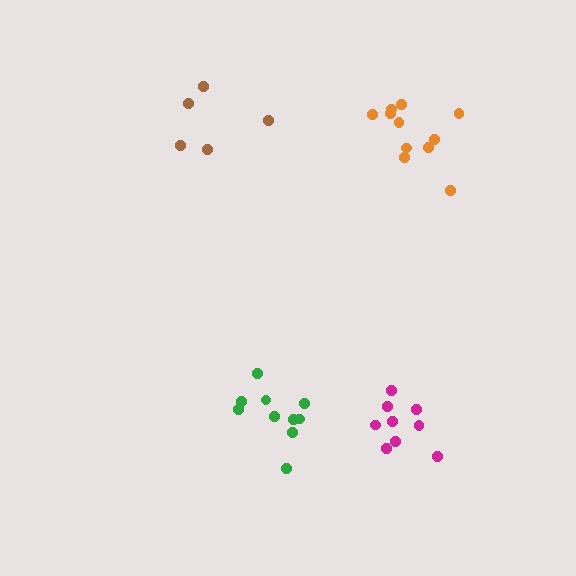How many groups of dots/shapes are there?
There are 4 groups.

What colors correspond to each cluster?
The clusters are colored: green, orange, brown, magenta.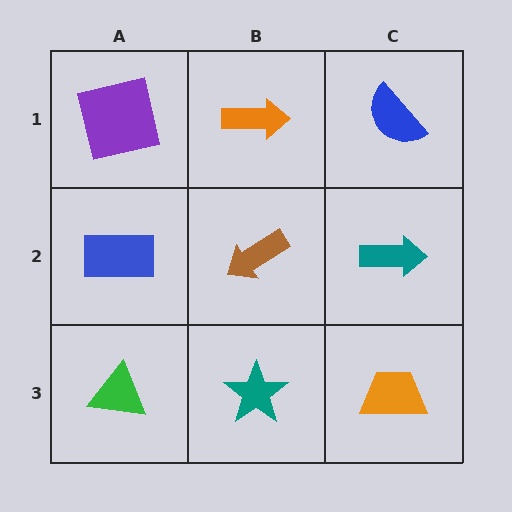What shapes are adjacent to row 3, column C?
A teal arrow (row 2, column C), a teal star (row 3, column B).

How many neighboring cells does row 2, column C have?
3.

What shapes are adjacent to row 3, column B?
A brown arrow (row 2, column B), a green triangle (row 3, column A), an orange trapezoid (row 3, column C).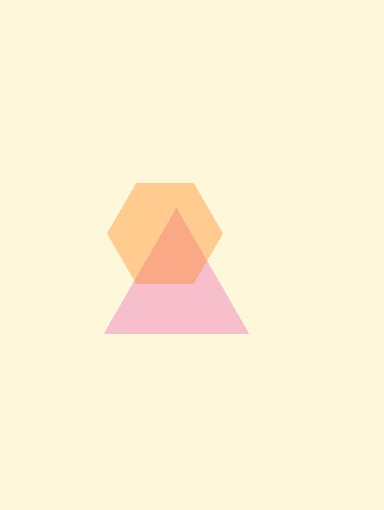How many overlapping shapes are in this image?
There are 2 overlapping shapes in the image.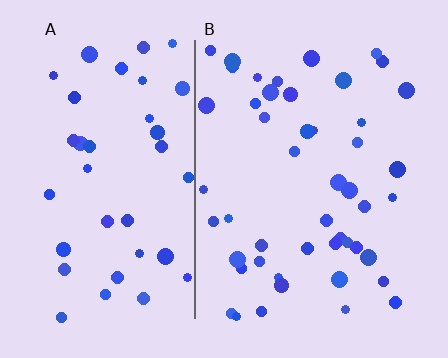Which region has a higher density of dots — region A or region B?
B (the right).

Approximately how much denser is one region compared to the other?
Approximately 1.2× — region B over region A.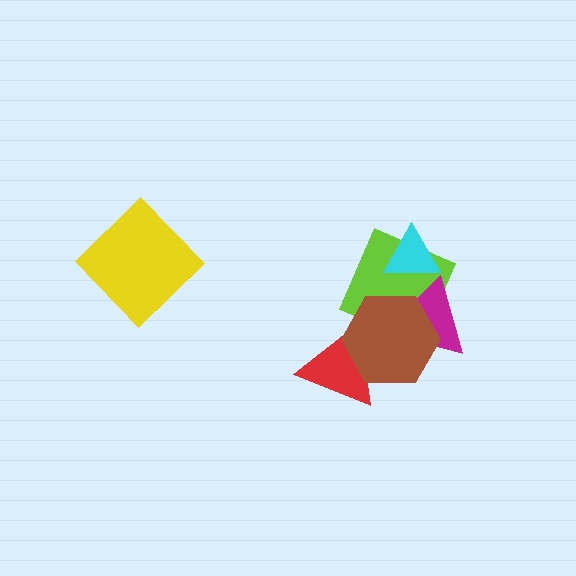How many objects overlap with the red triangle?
1 object overlaps with the red triangle.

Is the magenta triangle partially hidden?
Yes, it is partially covered by another shape.